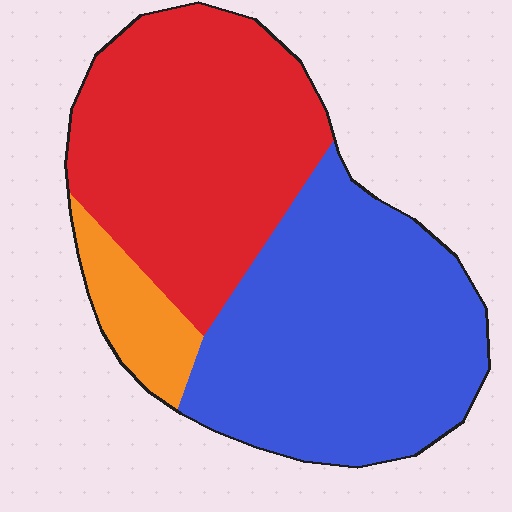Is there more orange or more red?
Red.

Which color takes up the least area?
Orange, at roughly 10%.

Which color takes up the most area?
Blue, at roughly 50%.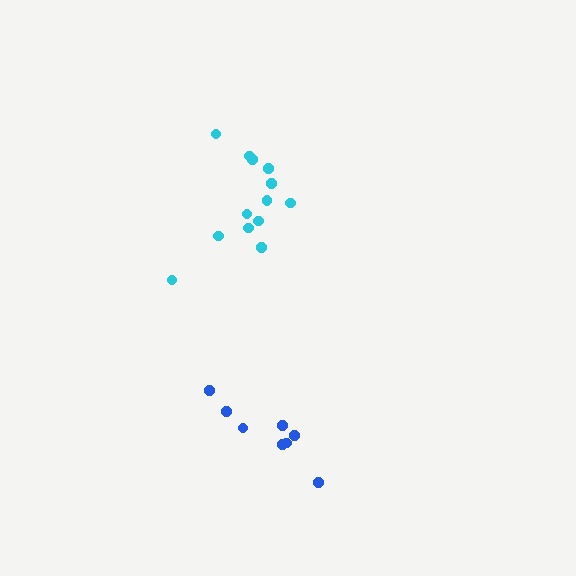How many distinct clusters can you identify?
There are 2 distinct clusters.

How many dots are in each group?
Group 1: 8 dots, Group 2: 13 dots (21 total).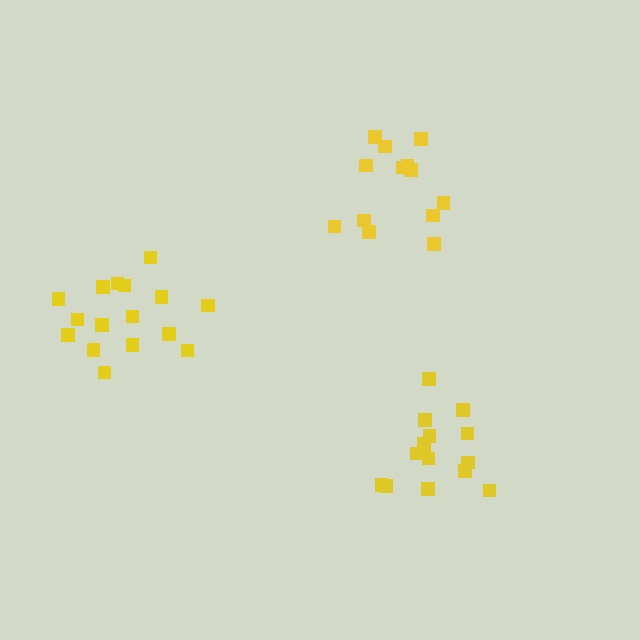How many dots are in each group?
Group 1: 16 dots, Group 2: 13 dots, Group 3: 15 dots (44 total).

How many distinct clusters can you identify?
There are 3 distinct clusters.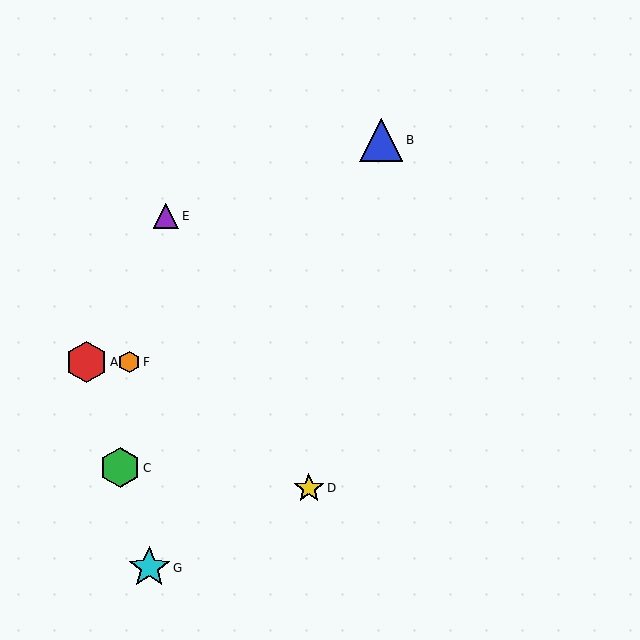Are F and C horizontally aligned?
No, F is at y≈362 and C is at y≈468.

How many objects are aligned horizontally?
2 objects (A, F) are aligned horizontally.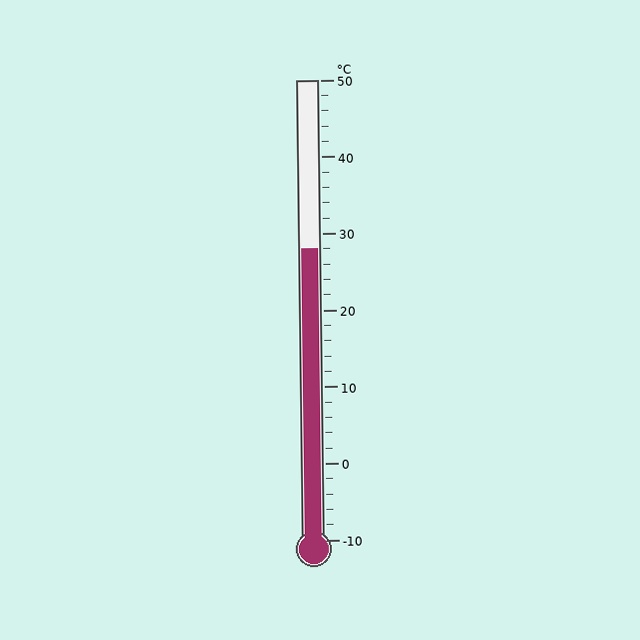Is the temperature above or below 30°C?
The temperature is below 30°C.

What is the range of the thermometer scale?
The thermometer scale ranges from -10°C to 50°C.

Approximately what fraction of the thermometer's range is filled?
The thermometer is filled to approximately 65% of its range.